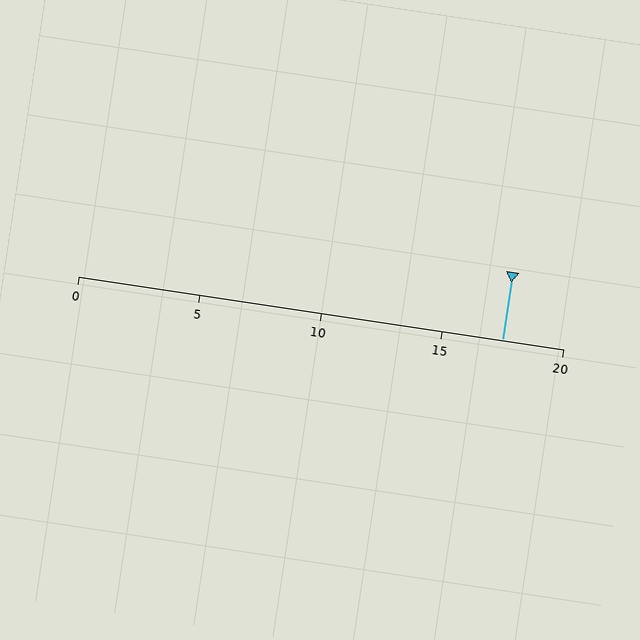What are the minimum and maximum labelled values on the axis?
The axis runs from 0 to 20.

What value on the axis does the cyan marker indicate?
The marker indicates approximately 17.5.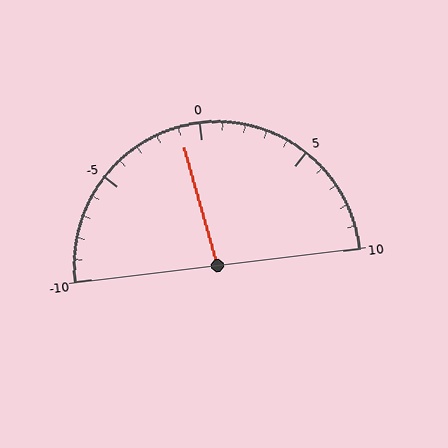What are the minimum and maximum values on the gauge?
The gauge ranges from -10 to 10.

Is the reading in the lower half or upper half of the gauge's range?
The reading is in the lower half of the range (-10 to 10).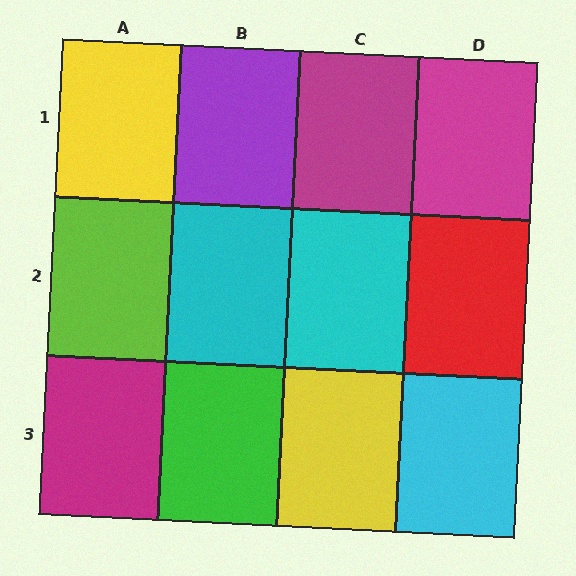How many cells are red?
1 cell is red.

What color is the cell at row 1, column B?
Purple.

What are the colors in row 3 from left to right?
Magenta, green, yellow, cyan.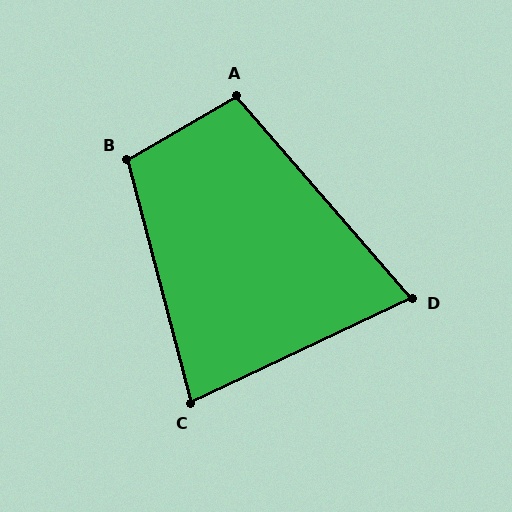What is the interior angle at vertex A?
Approximately 101 degrees (obtuse).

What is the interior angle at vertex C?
Approximately 79 degrees (acute).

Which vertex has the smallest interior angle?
D, at approximately 75 degrees.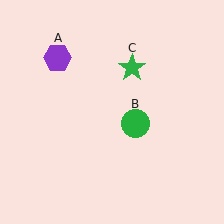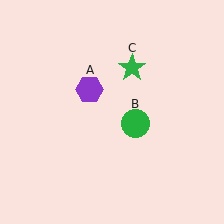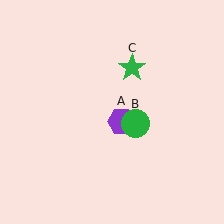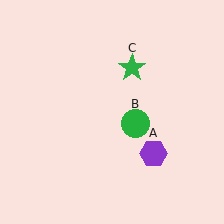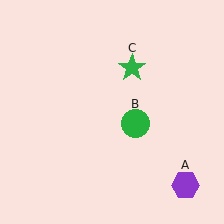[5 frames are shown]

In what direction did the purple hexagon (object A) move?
The purple hexagon (object A) moved down and to the right.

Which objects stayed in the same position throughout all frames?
Green circle (object B) and green star (object C) remained stationary.